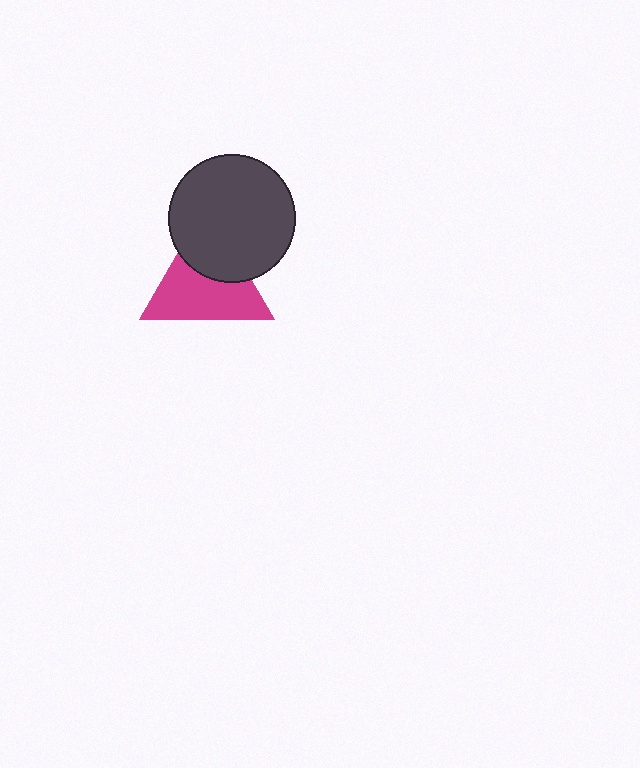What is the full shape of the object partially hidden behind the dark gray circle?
The partially hidden object is a magenta triangle.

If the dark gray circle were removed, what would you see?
You would see the complete magenta triangle.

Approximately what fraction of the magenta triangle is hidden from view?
Roughly 38% of the magenta triangle is hidden behind the dark gray circle.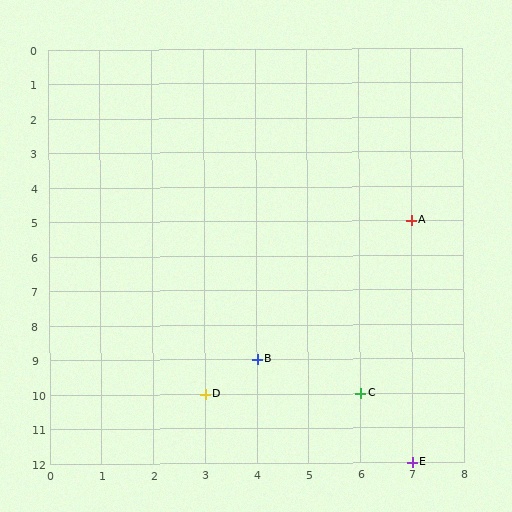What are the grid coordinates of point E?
Point E is at grid coordinates (7, 12).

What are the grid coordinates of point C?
Point C is at grid coordinates (6, 10).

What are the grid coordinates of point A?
Point A is at grid coordinates (7, 5).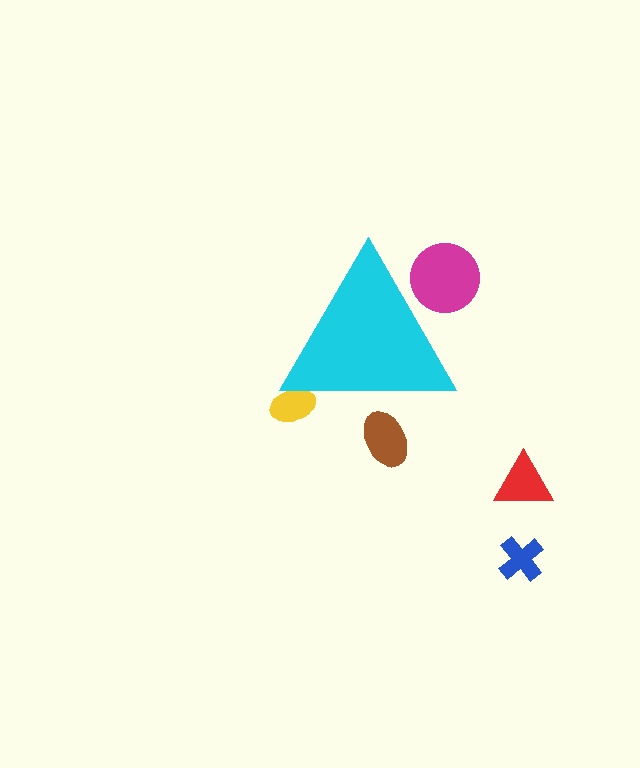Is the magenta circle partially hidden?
Yes, the magenta circle is partially hidden behind the cyan triangle.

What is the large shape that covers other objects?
A cyan triangle.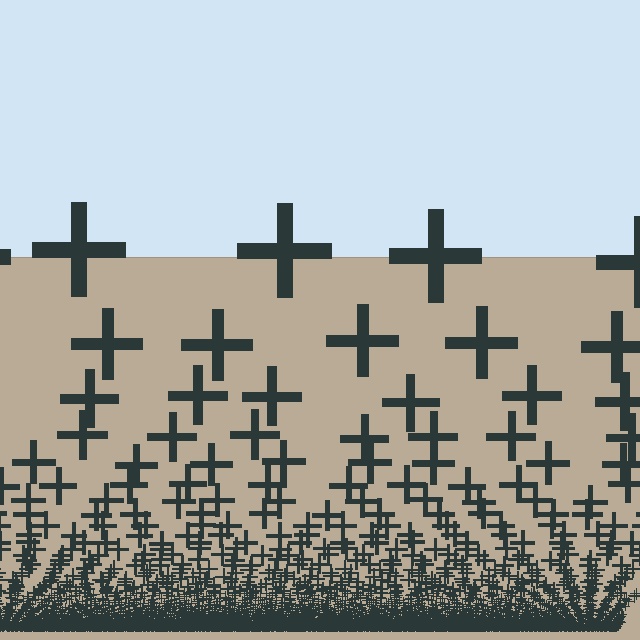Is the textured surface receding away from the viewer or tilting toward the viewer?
The surface appears to tilt toward the viewer. Texture elements get larger and sparser toward the top.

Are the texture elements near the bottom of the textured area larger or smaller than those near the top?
Smaller. The gradient is inverted — elements near the bottom are smaller and denser.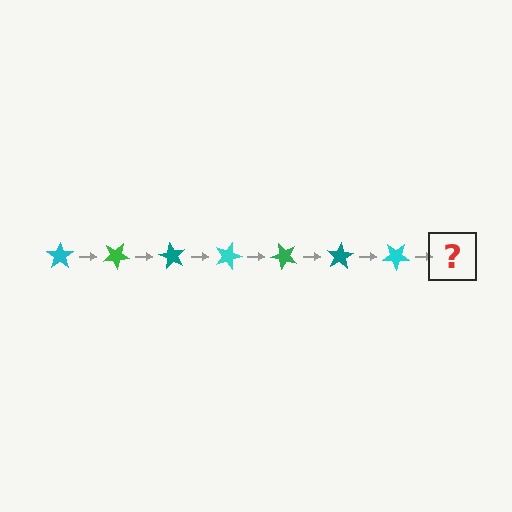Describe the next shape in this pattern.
It should be a green star, rotated 210 degrees from the start.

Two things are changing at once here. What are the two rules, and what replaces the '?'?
The two rules are that it rotates 30 degrees each step and the color cycles through cyan, green, and teal. The '?' should be a green star, rotated 210 degrees from the start.